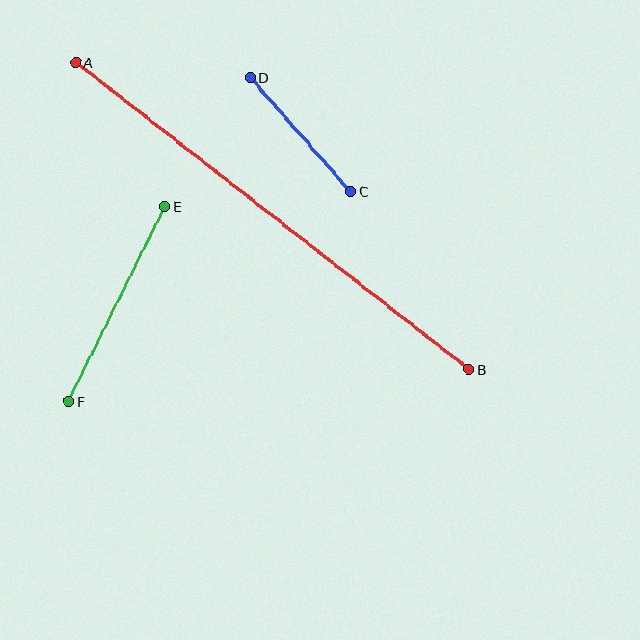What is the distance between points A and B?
The distance is approximately 499 pixels.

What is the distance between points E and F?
The distance is approximately 218 pixels.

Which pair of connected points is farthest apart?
Points A and B are farthest apart.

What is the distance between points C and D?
The distance is approximately 151 pixels.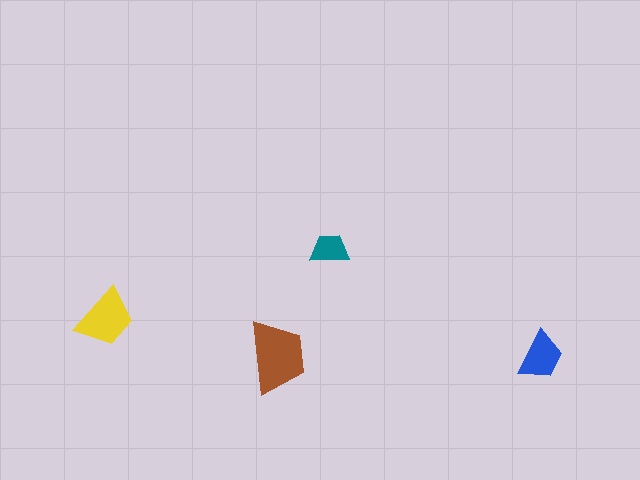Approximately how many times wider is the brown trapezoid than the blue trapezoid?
About 1.5 times wider.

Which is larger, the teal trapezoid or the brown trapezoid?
The brown one.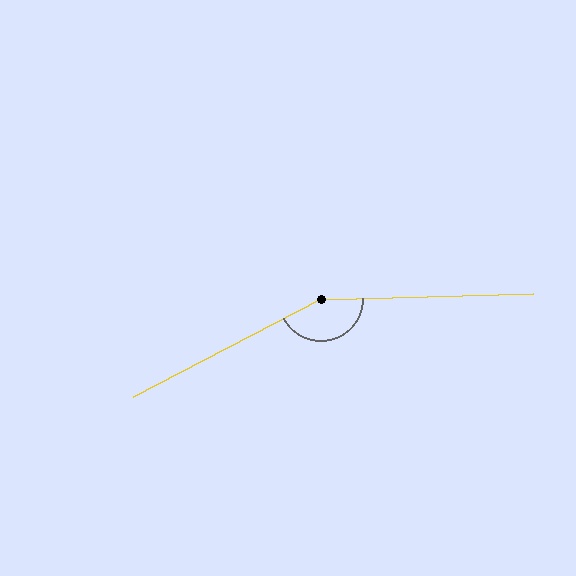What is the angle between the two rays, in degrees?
Approximately 154 degrees.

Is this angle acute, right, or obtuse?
It is obtuse.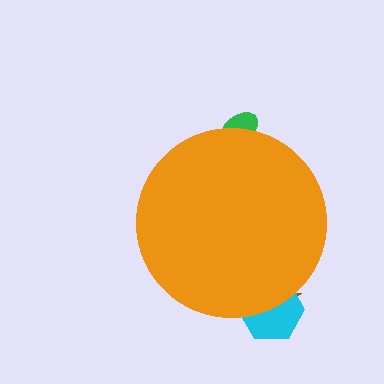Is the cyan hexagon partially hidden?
Yes, the cyan hexagon is partially hidden behind the orange circle.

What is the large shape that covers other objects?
An orange circle.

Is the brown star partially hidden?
Yes, the brown star is partially hidden behind the orange circle.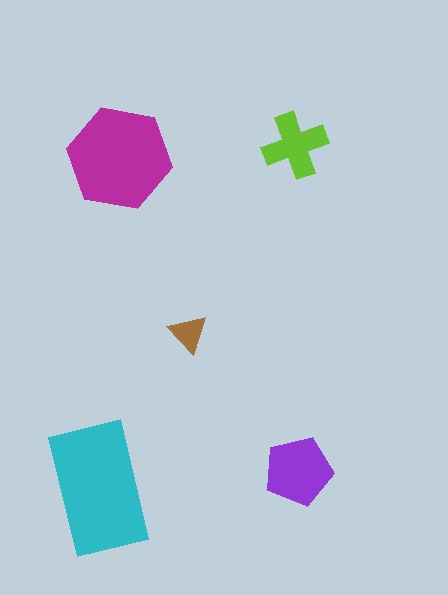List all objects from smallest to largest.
The brown triangle, the lime cross, the purple pentagon, the magenta hexagon, the cyan rectangle.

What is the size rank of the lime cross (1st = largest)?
4th.